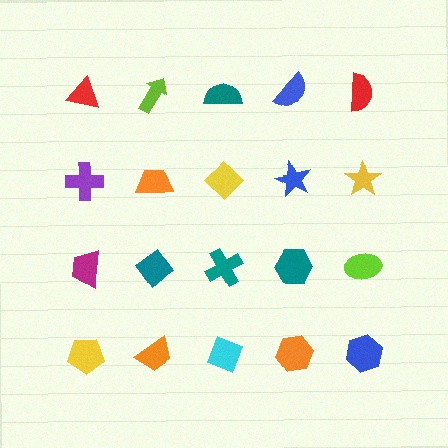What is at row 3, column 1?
A magenta trapezoid.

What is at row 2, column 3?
A yellow diamond.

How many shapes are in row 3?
5 shapes.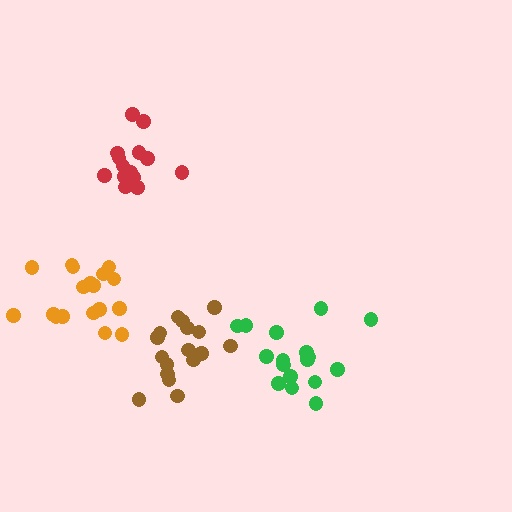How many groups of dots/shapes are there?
There are 4 groups.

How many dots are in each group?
Group 1: 17 dots, Group 2: 18 dots, Group 3: 17 dots, Group 4: 14 dots (66 total).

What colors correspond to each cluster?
The clusters are colored: brown, orange, green, red.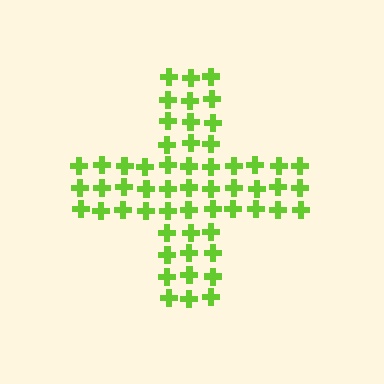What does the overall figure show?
The overall figure shows a cross.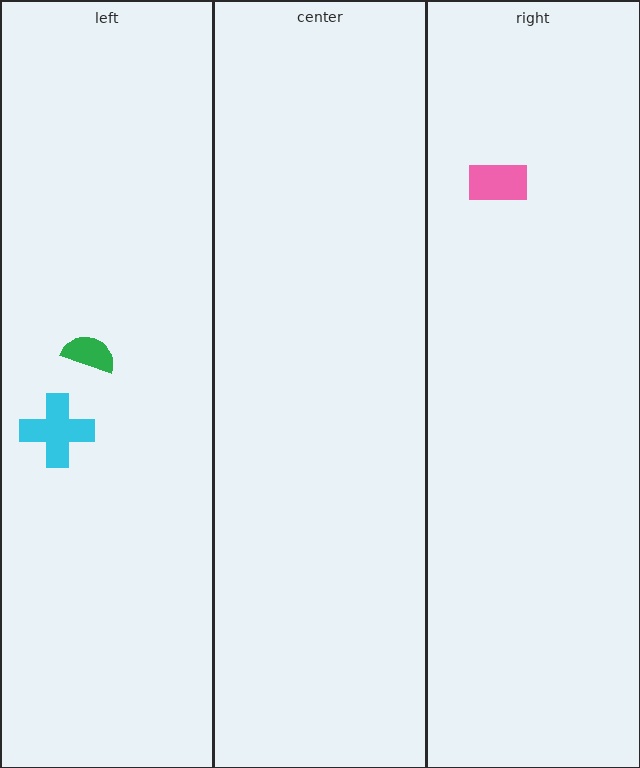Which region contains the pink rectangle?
The right region.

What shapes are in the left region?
The green semicircle, the cyan cross.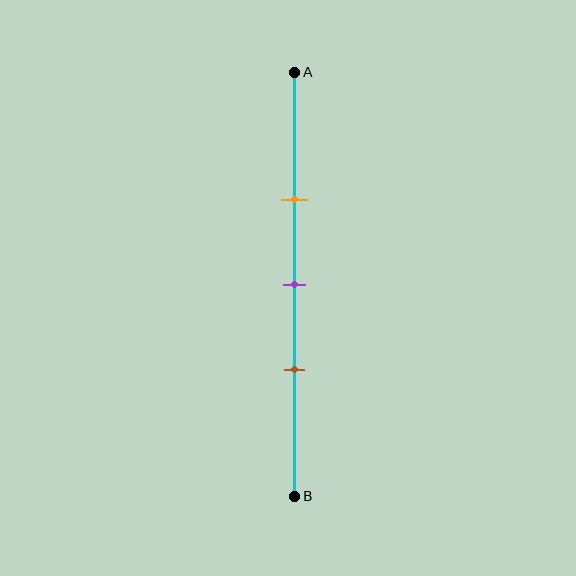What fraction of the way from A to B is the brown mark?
The brown mark is approximately 70% (0.7) of the way from A to B.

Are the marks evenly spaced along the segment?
Yes, the marks are approximately evenly spaced.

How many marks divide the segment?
There are 3 marks dividing the segment.